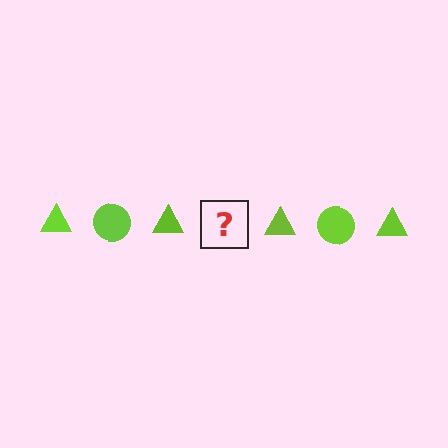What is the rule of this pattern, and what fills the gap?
The rule is that the pattern cycles through triangle, circle shapes in lime. The gap should be filled with a lime circle.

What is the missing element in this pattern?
The missing element is a lime circle.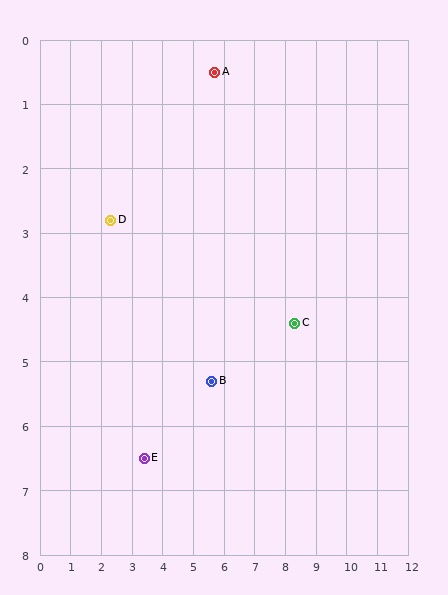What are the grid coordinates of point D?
Point D is at approximately (2.3, 2.8).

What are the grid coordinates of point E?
Point E is at approximately (3.4, 6.5).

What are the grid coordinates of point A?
Point A is at approximately (5.7, 0.5).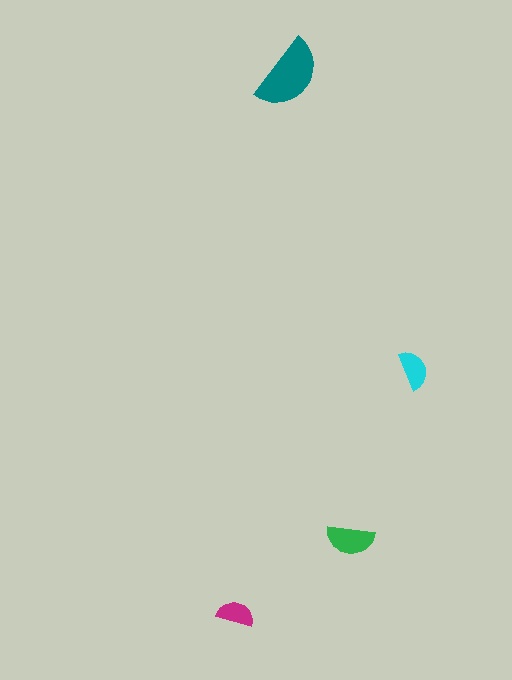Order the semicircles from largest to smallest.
the teal one, the green one, the cyan one, the magenta one.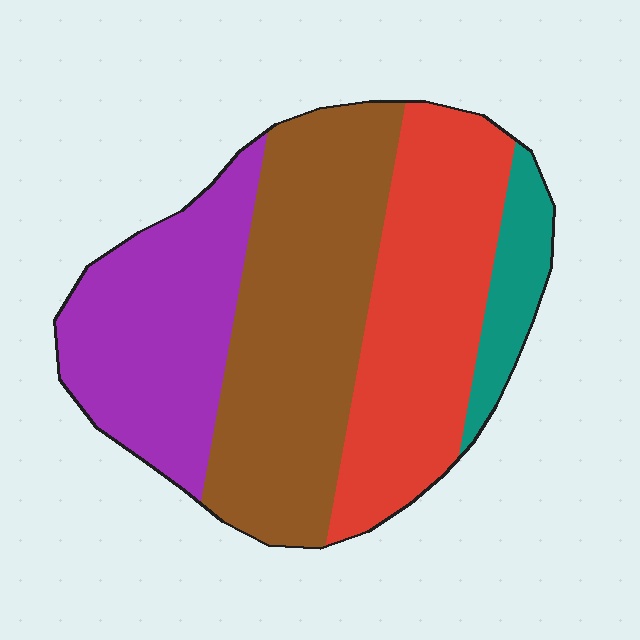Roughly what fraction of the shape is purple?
Purple takes up about one quarter (1/4) of the shape.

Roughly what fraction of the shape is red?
Red takes up about one third (1/3) of the shape.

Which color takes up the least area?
Teal, at roughly 10%.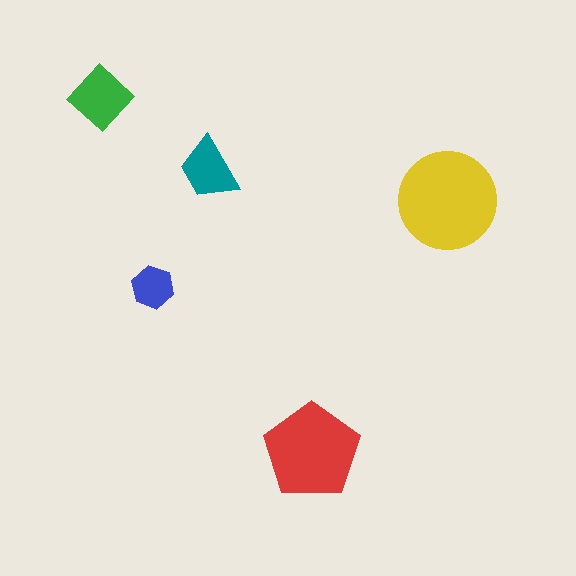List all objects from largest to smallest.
The yellow circle, the red pentagon, the green diamond, the teal trapezoid, the blue hexagon.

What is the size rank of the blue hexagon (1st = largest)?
5th.